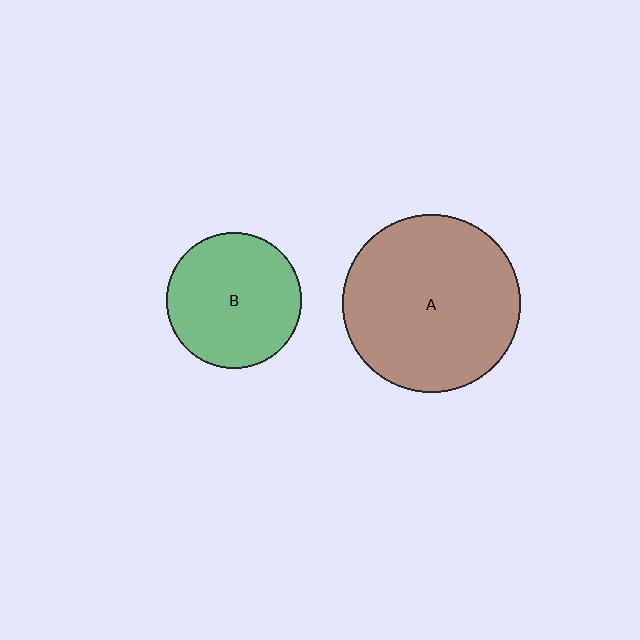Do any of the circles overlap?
No, none of the circles overlap.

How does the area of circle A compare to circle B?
Approximately 1.7 times.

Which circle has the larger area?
Circle A (brown).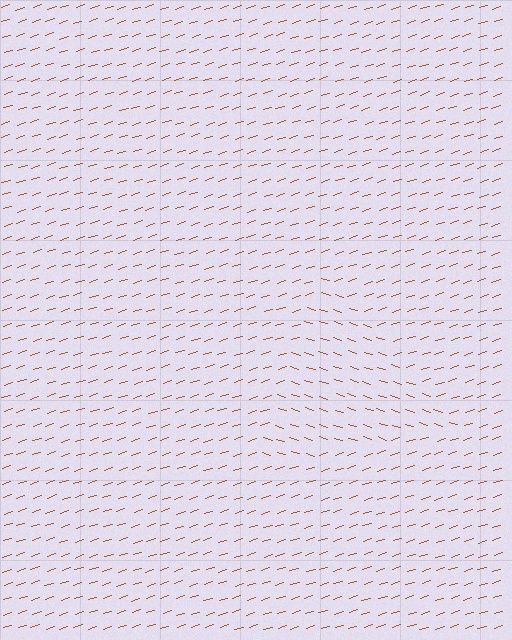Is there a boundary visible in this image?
Yes, there is a texture boundary formed by a change in line orientation.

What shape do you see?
I see a triangle.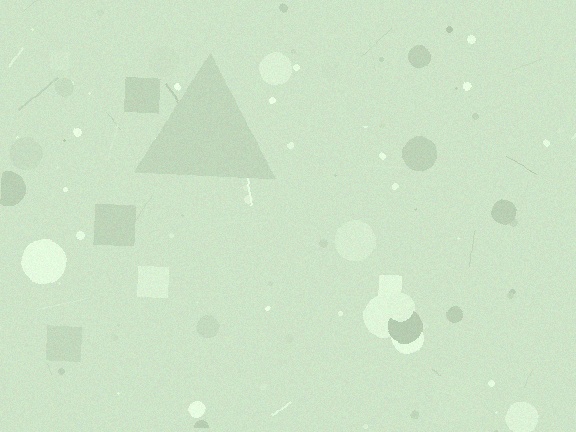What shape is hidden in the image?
A triangle is hidden in the image.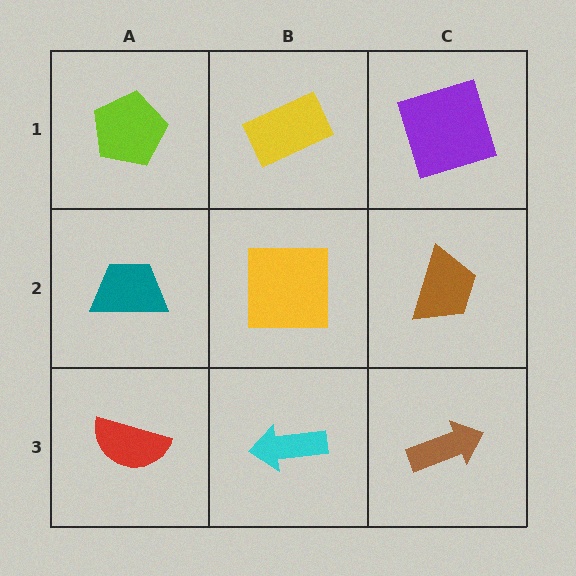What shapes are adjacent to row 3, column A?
A teal trapezoid (row 2, column A), a cyan arrow (row 3, column B).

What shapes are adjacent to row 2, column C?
A purple square (row 1, column C), a brown arrow (row 3, column C), a yellow square (row 2, column B).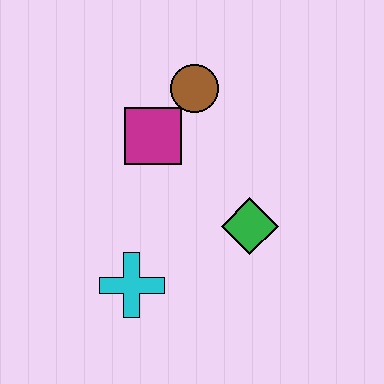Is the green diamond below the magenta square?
Yes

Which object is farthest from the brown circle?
The cyan cross is farthest from the brown circle.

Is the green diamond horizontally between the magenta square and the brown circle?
No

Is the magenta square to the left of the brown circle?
Yes